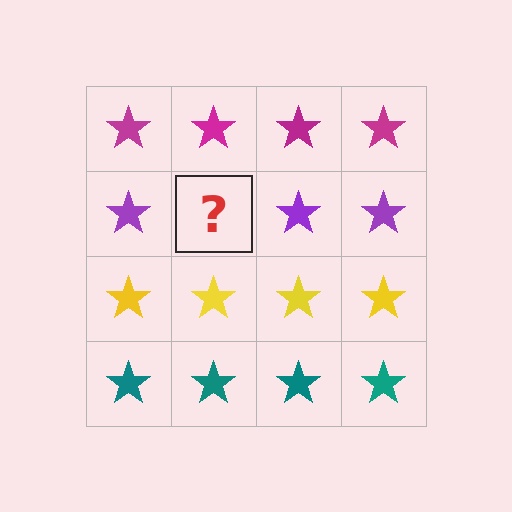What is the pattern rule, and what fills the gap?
The rule is that each row has a consistent color. The gap should be filled with a purple star.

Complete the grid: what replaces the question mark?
The question mark should be replaced with a purple star.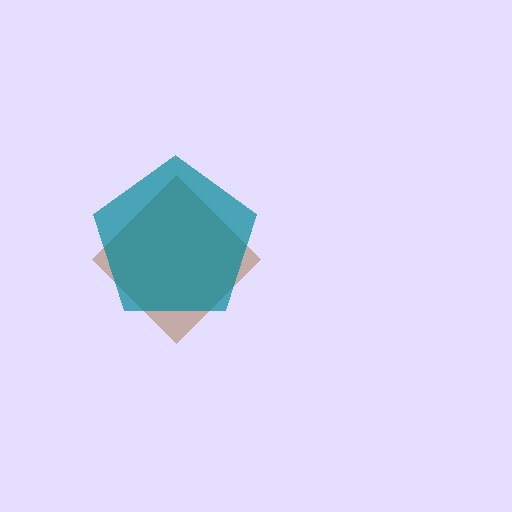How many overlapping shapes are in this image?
There are 2 overlapping shapes in the image.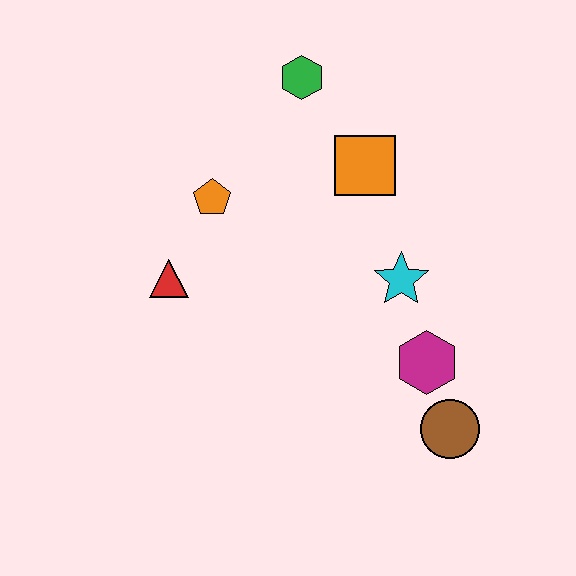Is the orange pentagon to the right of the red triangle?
Yes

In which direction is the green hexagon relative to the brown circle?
The green hexagon is above the brown circle.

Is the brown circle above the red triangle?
No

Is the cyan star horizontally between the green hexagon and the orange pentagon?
No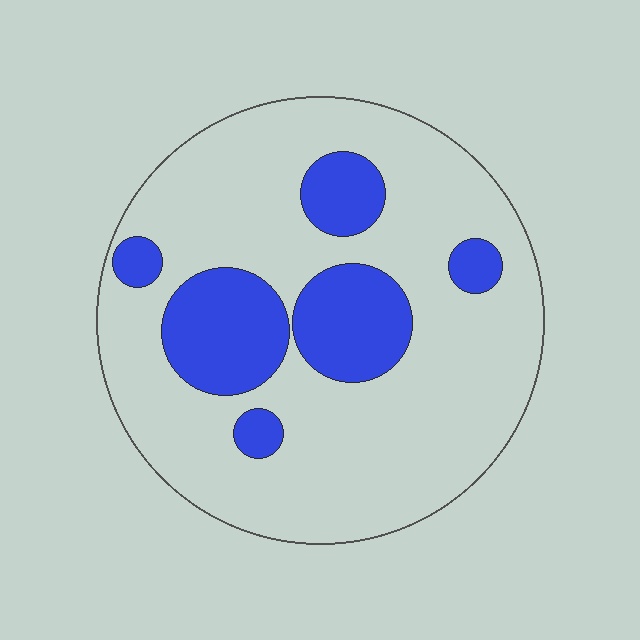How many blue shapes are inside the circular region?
6.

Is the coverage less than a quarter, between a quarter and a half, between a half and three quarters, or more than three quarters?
Less than a quarter.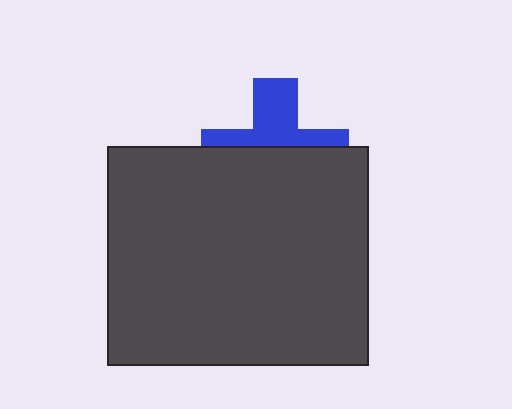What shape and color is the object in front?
The object in front is a dark gray rectangle.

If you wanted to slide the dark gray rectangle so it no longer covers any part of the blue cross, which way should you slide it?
Slide it down — that is the most direct way to separate the two shapes.